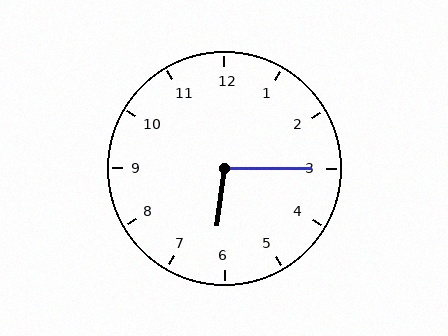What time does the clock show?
6:15.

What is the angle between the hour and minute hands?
Approximately 98 degrees.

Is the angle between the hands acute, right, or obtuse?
It is obtuse.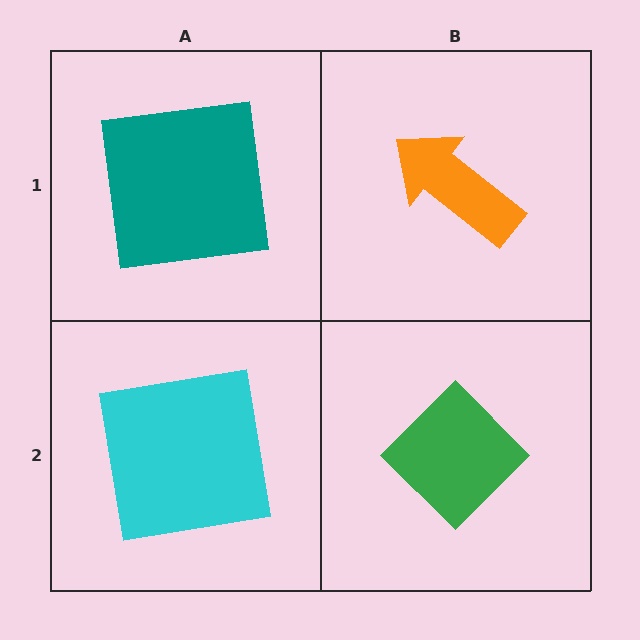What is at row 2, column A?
A cyan square.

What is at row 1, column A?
A teal square.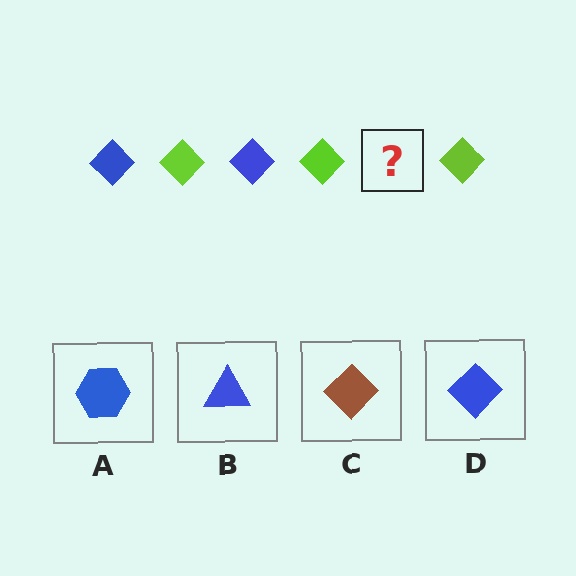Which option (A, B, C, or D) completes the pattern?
D.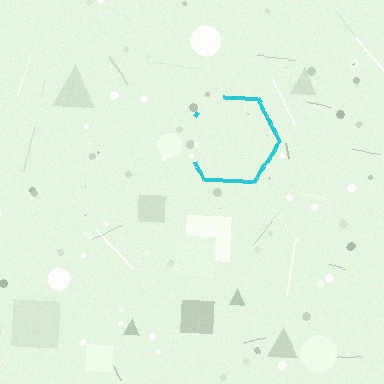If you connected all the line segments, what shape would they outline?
They would outline a hexagon.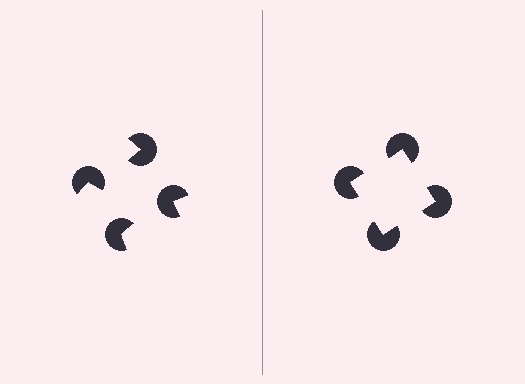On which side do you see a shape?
An illusory square appears on the right side. On the left side the wedge cuts are rotated, so no coherent shape forms.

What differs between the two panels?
The pac-man discs are positioned identically on both sides; only the wedge orientations differ. On the right they align to a square; on the left they are misaligned.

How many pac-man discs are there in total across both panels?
8 — 4 on each side.